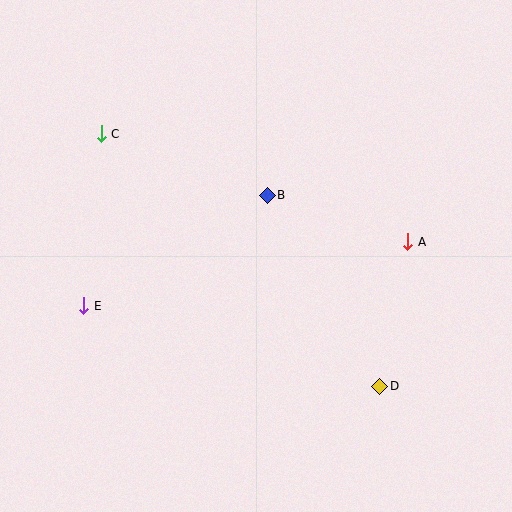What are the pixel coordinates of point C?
Point C is at (101, 134).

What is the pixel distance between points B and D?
The distance between B and D is 222 pixels.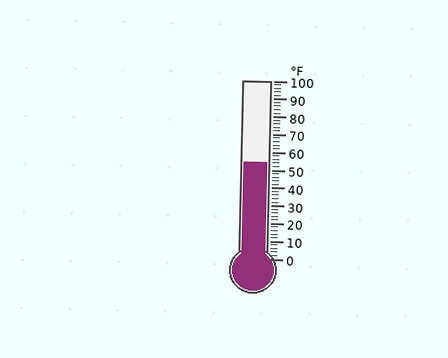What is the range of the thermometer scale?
The thermometer scale ranges from 0°F to 100°F.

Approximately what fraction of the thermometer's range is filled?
The thermometer is filled to approximately 55% of its range.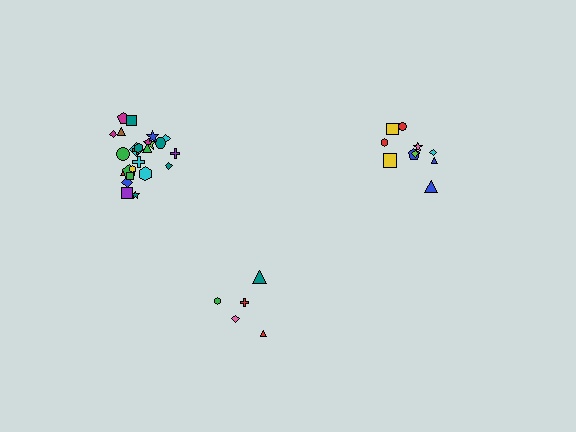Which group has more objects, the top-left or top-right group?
The top-left group.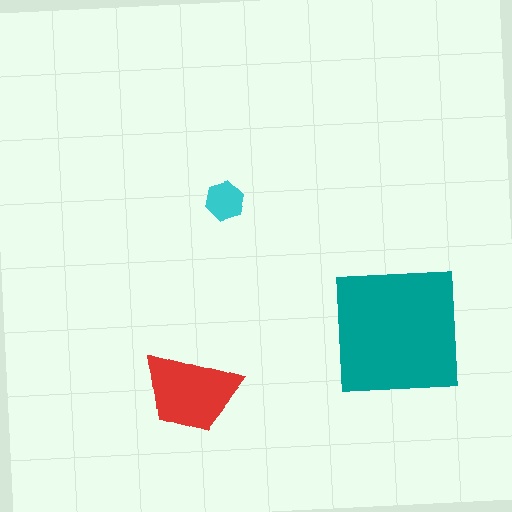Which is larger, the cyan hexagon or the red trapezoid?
The red trapezoid.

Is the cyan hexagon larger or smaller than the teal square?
Smaller.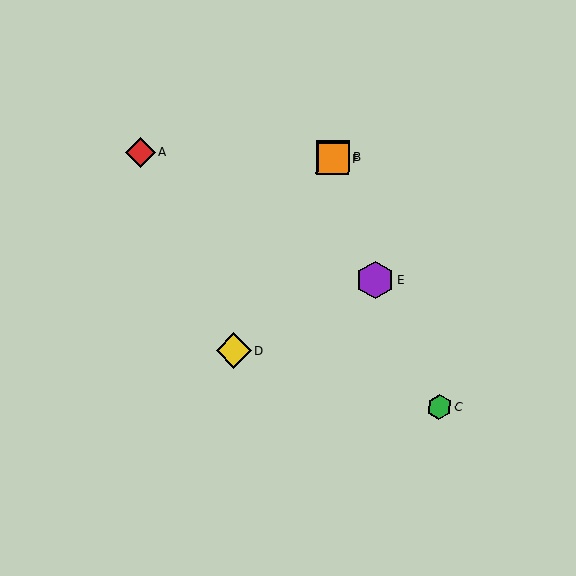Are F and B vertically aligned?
Yes, both are at x≈333.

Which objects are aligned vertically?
Objects B, F are aligned vertically.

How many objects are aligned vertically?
2 objects (B, F) are aligned vertically.